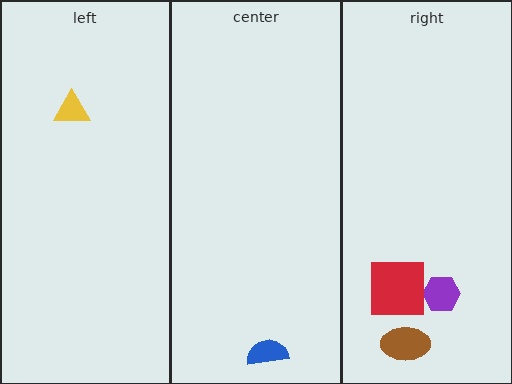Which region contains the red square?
The right region.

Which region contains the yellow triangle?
The left region.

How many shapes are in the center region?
1.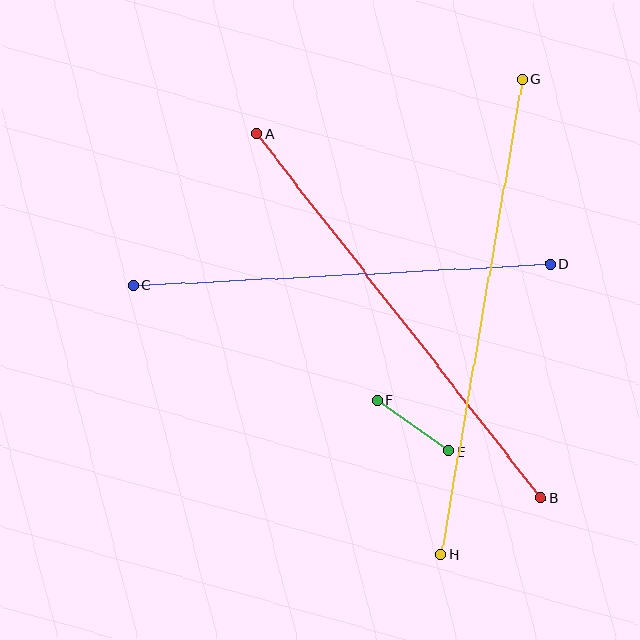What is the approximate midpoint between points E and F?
The midpoint is at approximately (413, 426) pixels.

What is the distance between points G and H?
The distance is approximately 482 pixels.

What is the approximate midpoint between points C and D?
The midpoint is at approximately (342, 275) pixels.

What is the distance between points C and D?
The distance is approximately 417 pixels.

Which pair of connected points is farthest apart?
Points G and H are farthest apart.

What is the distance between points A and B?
The distance is approximately 461 pixels.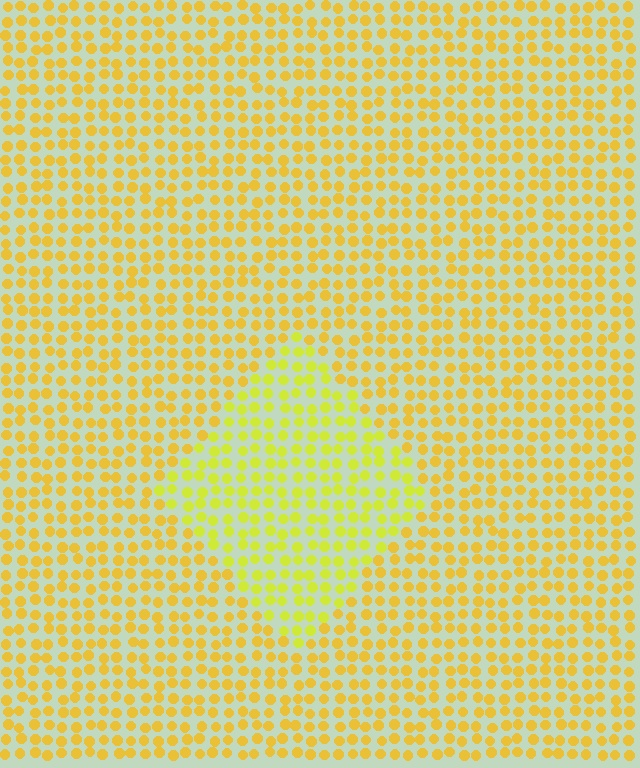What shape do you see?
I see a diamond.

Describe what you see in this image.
The image is filled with small yellow elements in a uniform arrangement. A diamond-shaped region is visible where the elements are tinted to a slightly different hue, forming a subtle color boundary.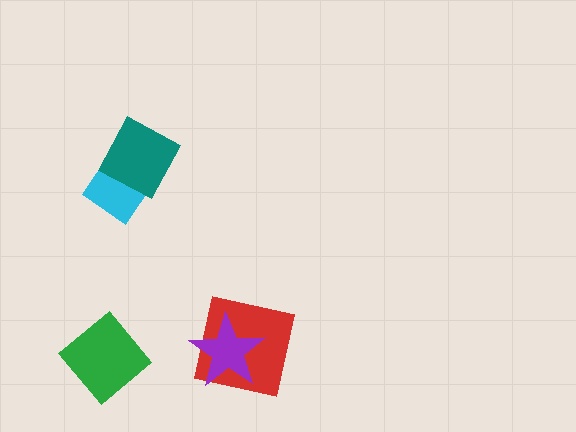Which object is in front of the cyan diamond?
The teal square is in front of the cyan diamond.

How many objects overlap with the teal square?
1 object overlaps with the teal square.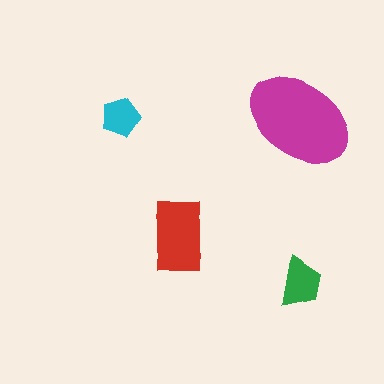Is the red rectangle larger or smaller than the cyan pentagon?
Larger.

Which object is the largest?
The magenta ellipse.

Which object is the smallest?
The cyan pentagon.